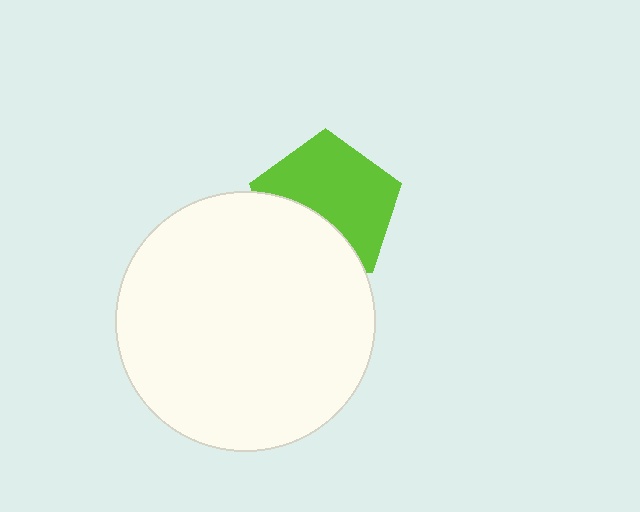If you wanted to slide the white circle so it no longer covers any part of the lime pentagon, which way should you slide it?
Slide it down — that is the most direct way to separate the two shapes.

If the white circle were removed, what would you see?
You would see the complete lime pentagon.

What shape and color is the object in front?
The object in front is a white circle.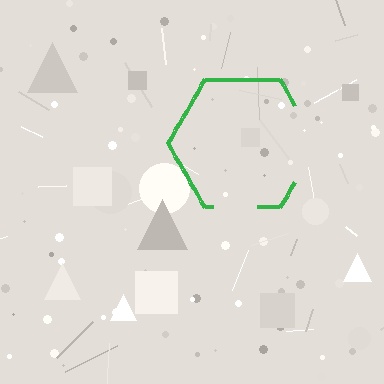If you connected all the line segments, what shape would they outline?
They would outline a hexagon.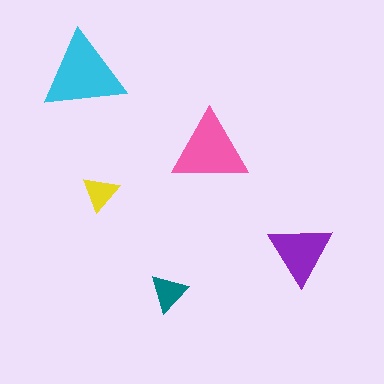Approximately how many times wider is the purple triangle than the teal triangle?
About 1.5 times wider.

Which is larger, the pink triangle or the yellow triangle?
The pink one.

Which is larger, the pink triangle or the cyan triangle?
The cyan one.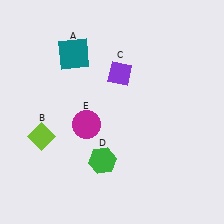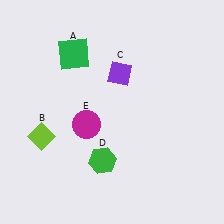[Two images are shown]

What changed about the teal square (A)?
In Image 1, A is teal. In Image 2, it changed to green.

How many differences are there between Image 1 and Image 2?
There is 1 difference between the two images.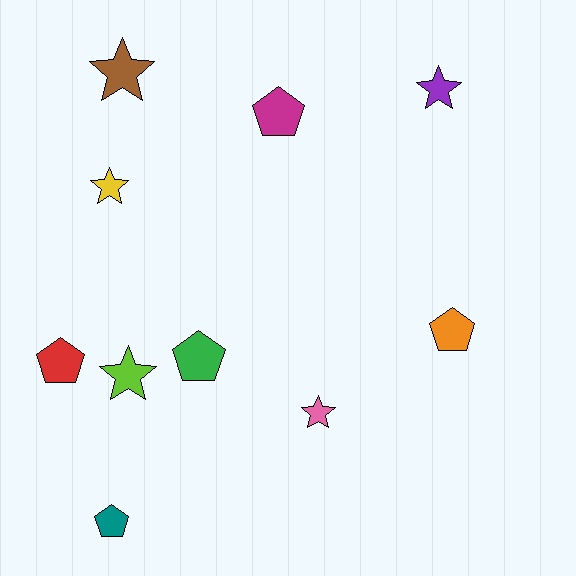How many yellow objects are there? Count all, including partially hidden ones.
There is 1 yellow object.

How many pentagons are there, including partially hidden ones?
There are 5 pentagons.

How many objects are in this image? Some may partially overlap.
There are 10 objects.